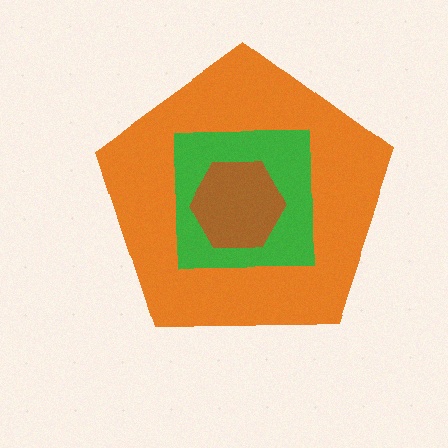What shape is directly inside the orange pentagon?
The green square.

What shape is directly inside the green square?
The brown hexagon.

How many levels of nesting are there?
3.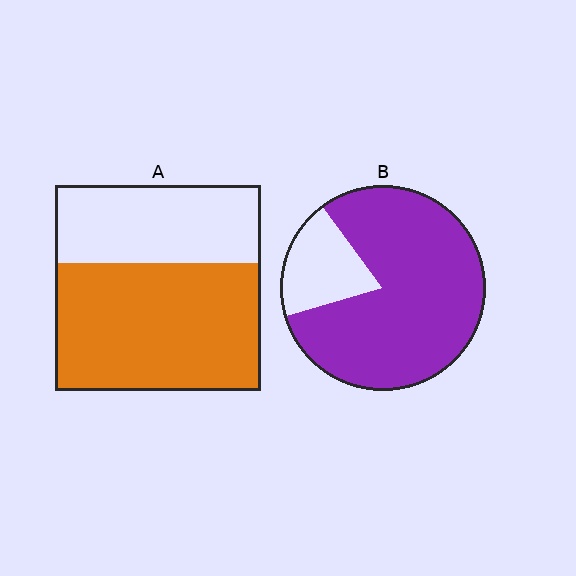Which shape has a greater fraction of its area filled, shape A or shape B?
Shape B.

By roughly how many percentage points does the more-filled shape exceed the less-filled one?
By roughly 20 percentage points (B over A).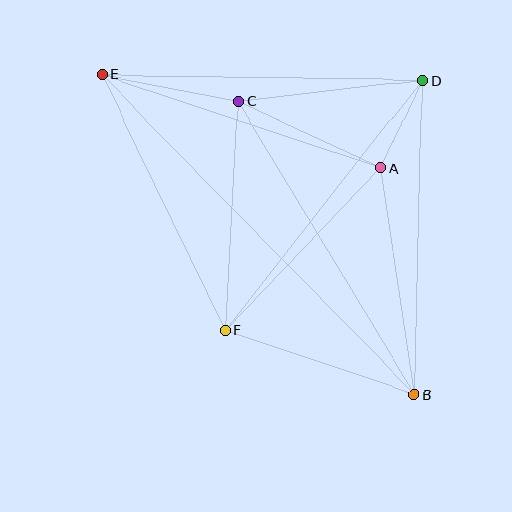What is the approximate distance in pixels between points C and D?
The distance between C and D is approximately 185 pixels.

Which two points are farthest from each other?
Points B and E are farthest from each other.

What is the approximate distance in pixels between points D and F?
The distance between D and F is approximately 318 pixels.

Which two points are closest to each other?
Points A and D are closest to each other.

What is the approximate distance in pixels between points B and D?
The distance between B and D is approximately 314 pixels.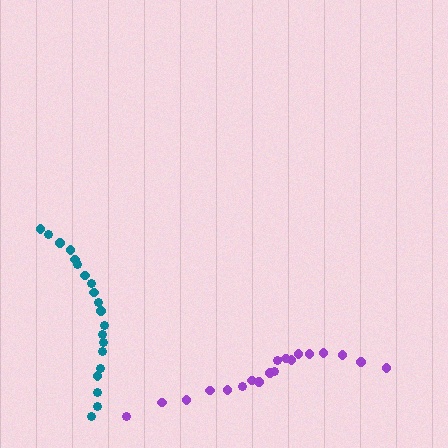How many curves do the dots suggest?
There are 2 distinct paths.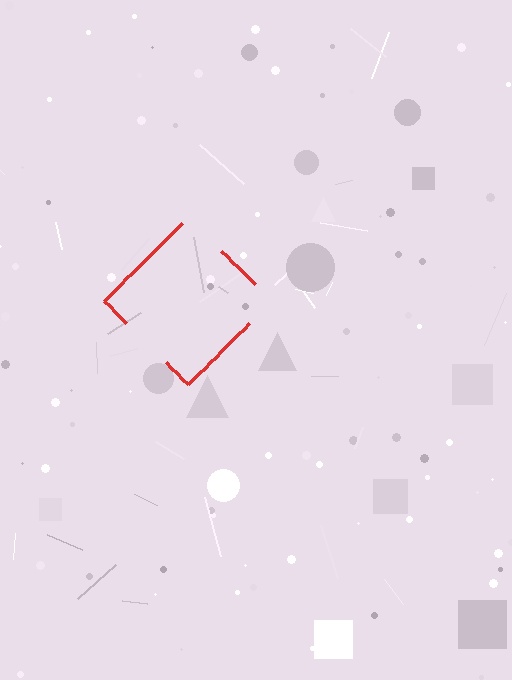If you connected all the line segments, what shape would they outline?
They would outline a diamond.